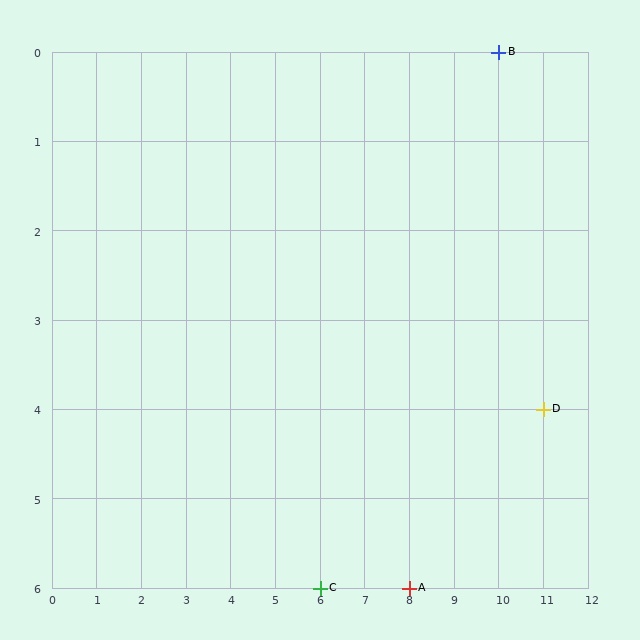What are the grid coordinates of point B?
Point B is at grid coordinates (10, 0).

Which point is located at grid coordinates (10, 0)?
Point B is at (10, 0).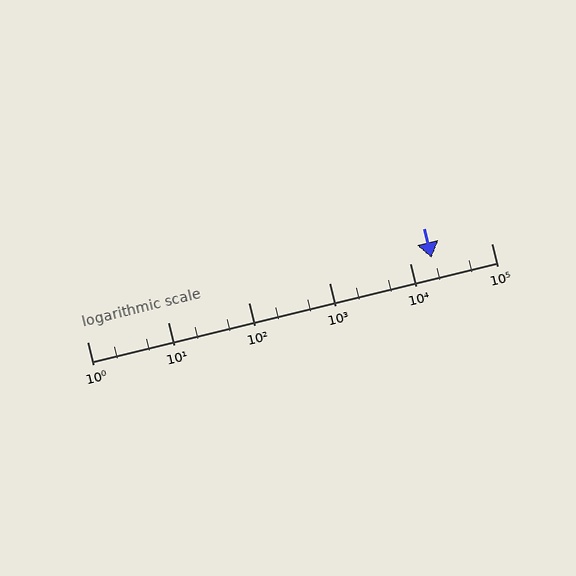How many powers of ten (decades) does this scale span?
The scale spans 5 decades, from 1 to 100000.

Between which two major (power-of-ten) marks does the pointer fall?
The pointer is between 10000 and 100000.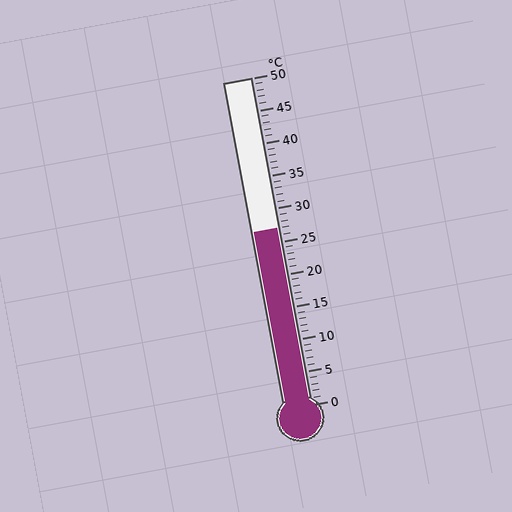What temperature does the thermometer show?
The thermometer shows approximately 27°C.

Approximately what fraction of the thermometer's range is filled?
The thermometer is filled to approximately 55% of its range.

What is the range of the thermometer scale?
The thermometer scale ranges from 0°C to 50°C.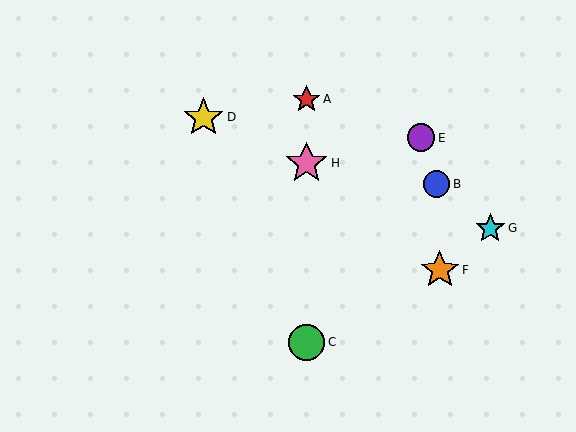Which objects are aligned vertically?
Objects A, C, H are aligned vertically.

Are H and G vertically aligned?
No, H is at x≈307 and G is at x≈490.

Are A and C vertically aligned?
Yes, both are at x≈307.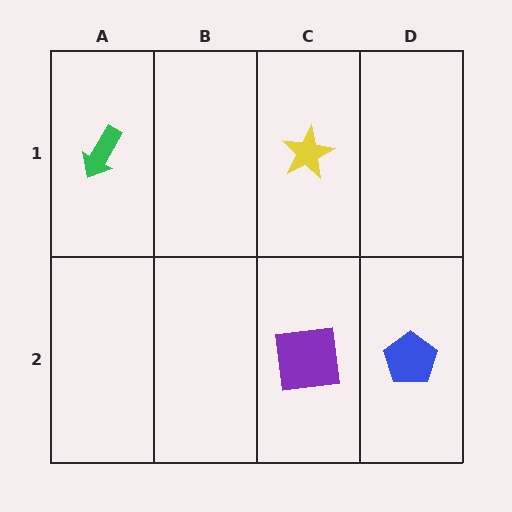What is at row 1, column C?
A yellow star.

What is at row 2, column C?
A purple square.